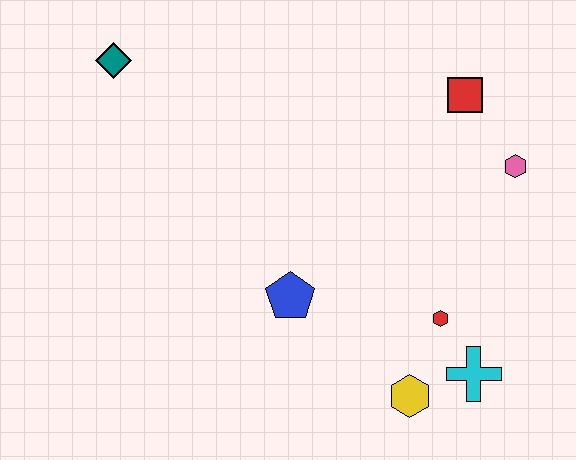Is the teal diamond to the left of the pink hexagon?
Yes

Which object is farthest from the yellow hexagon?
The teal diamond is farthest from the yellow hexagon.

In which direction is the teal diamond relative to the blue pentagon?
The teal diamond is above the blue pentagon.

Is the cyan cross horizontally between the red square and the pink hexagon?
Yes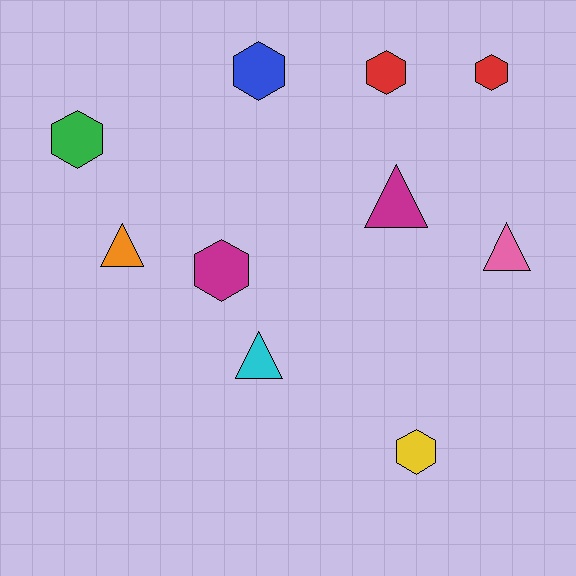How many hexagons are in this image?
There are 6 hexagons.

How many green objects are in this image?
There is 1 green object.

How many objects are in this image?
There are 10 objects.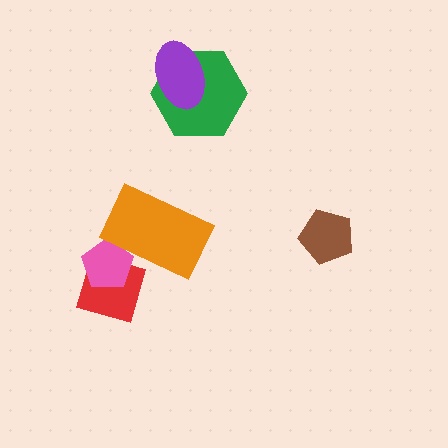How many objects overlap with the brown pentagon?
0 objects overlap with the brown pentagon.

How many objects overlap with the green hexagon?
1 object overlaps with the green hexagon.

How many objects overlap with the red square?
1 object overlaps with the red square.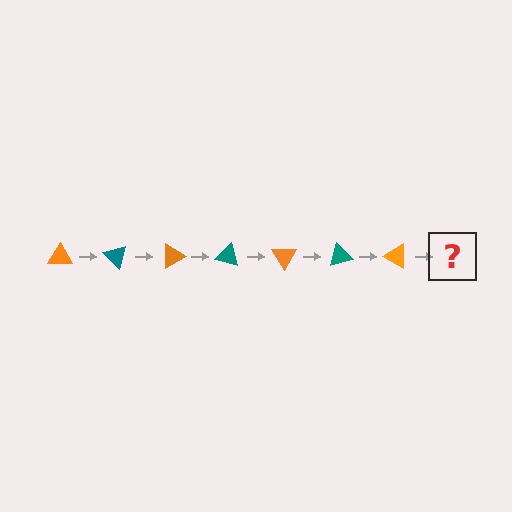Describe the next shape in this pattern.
It should be a teal triangle, rotated 315 degrees from the start.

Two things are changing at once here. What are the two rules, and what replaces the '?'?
The two rules are that it rotates 45 degrees each step and the color cycles through orange and teal. The '?' should be a teal triangle, rotated 315 degrees from the start.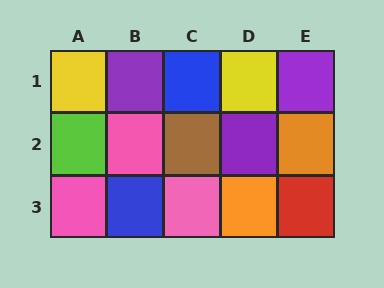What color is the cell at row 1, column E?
Purple.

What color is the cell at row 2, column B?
Pink.